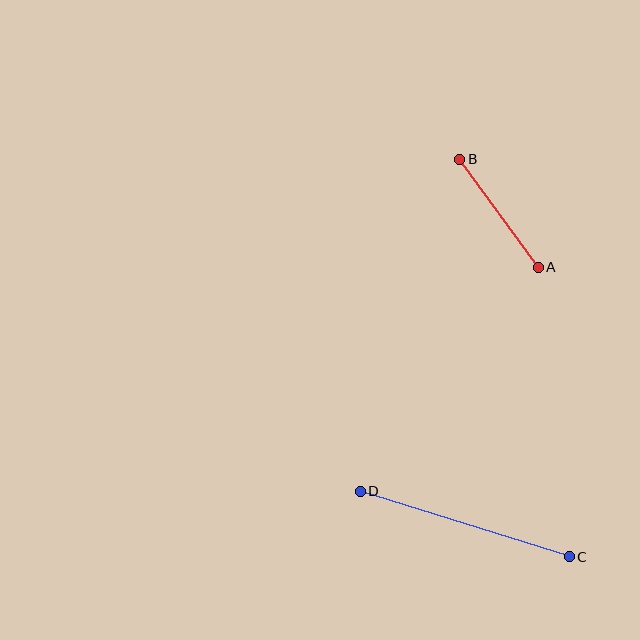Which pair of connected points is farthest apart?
Points C and D are farthest apart.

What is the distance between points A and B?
The distance is approximately 134 pixels.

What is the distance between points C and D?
The distance is approximately 219 pixels.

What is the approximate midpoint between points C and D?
The midpoint is at approximately (465, 524) pixels.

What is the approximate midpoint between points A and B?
The midpoint is at approximately (499, 213) pixels.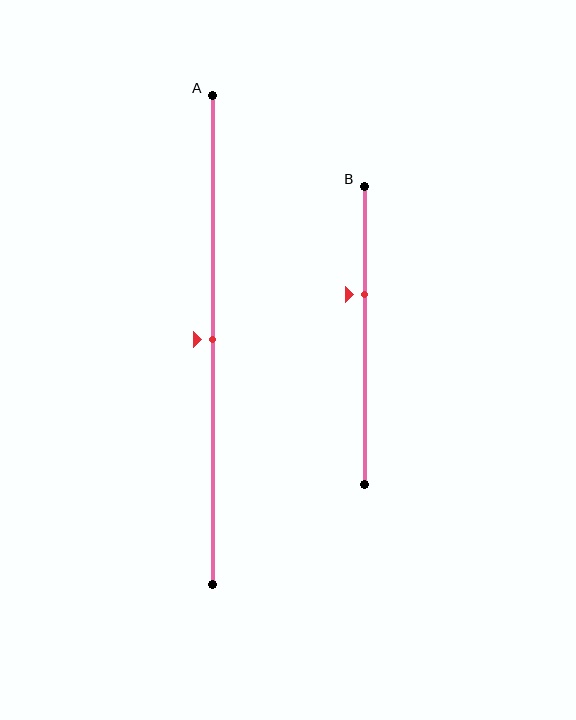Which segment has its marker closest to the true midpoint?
Segment A has its marker closest to the true midpoint.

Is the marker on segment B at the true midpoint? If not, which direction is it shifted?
No, the marker on segment B is shifted upward by about 14% of the segment length.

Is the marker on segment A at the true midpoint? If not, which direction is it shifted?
Yes, the marker on segment A is at the true midpoint.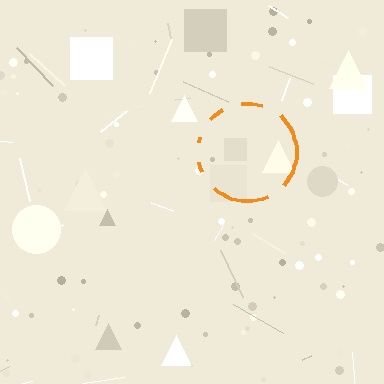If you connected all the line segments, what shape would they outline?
They would outline a circle.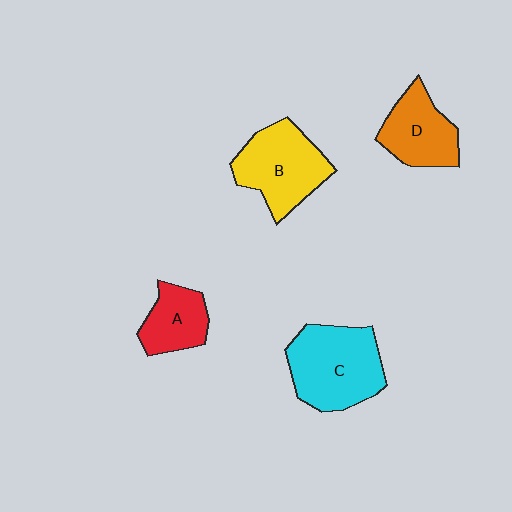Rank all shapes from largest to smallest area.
From largest to smallest: C (cyan), B (yellow), D (orange), A (red).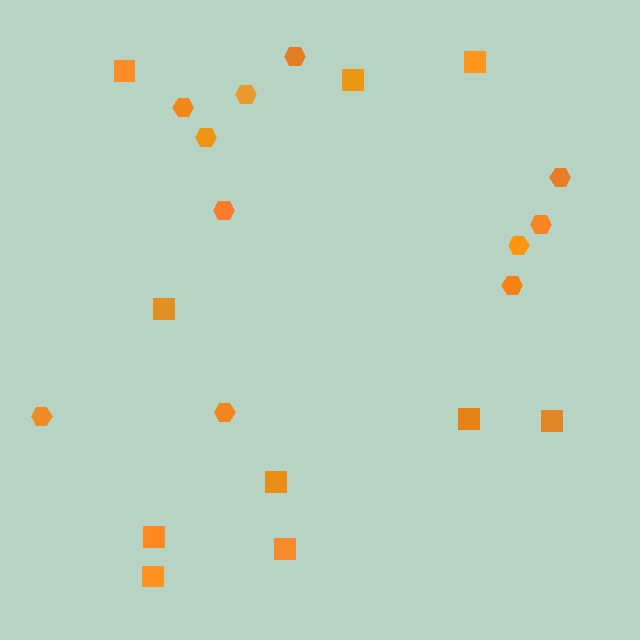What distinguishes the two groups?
There are 2 groups: one group of hexagons (11) and one group of squares (10).